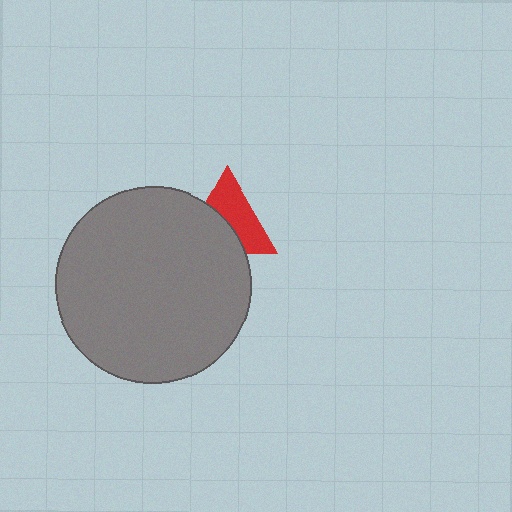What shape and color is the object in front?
The object in front is a gray circle.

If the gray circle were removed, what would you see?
You would see the complete red triangle.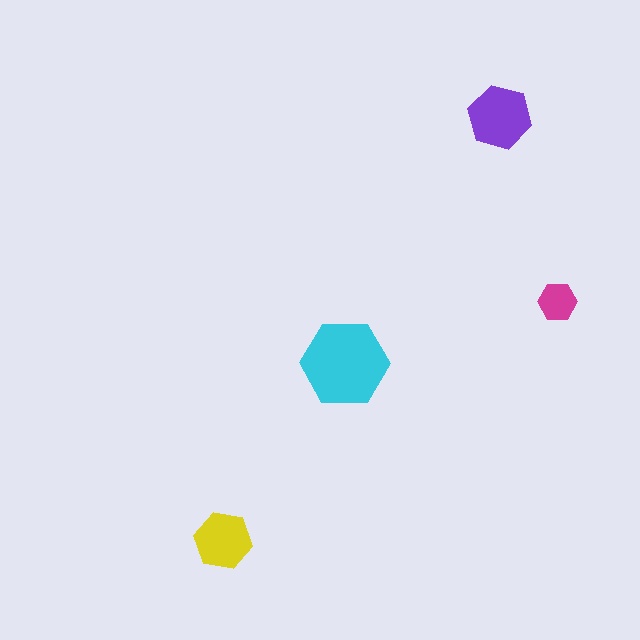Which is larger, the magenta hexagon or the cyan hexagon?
The cyan one.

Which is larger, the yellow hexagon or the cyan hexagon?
The cyan one.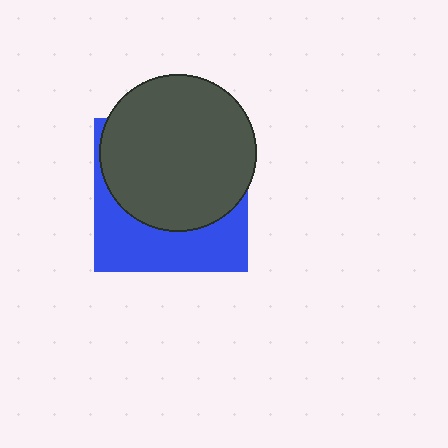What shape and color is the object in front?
The object in front is a dark gray circle.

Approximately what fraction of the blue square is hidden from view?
Roughly 62% of the blue square is hidden behind the dark gray circle.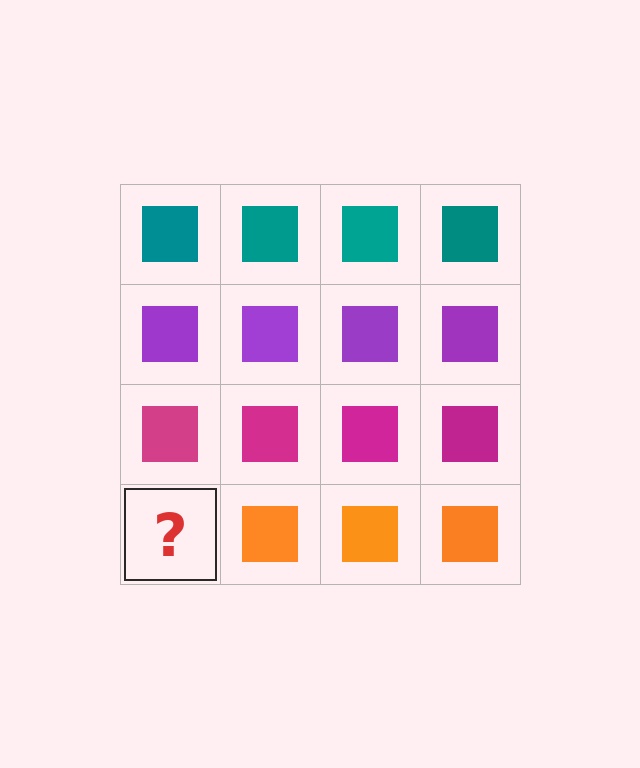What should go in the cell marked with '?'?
The missing cell should contain an orange square.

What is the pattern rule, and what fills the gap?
The rule is that each row has a consistent color. The gap should be filled with an orange square.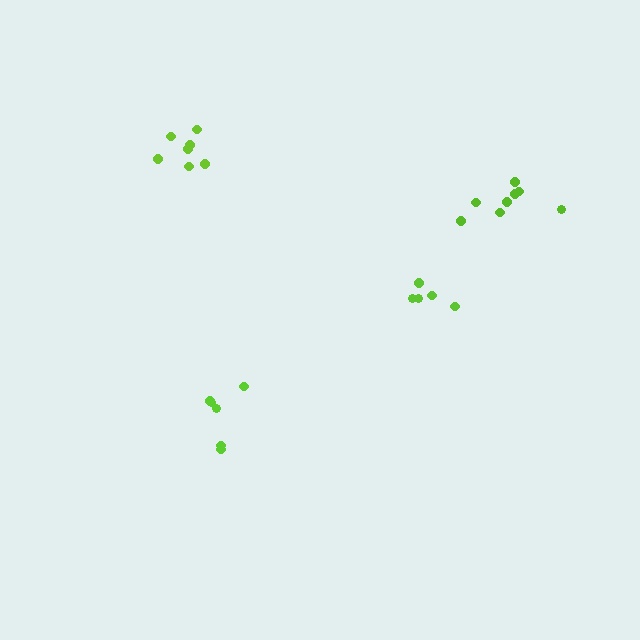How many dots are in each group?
Group 1: 5 dots, Group 2: 7 dots, Group 3: 6 dots, Group 4: 8 dots (26 total).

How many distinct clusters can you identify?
There are 4 distinct clusters.